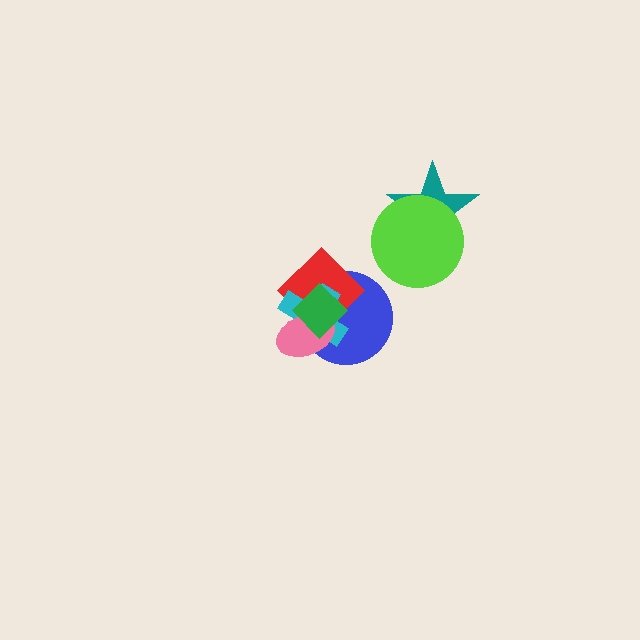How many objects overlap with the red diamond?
4 objects overlap with the red diamond.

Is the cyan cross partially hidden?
Yes, it is partially covered by another shape.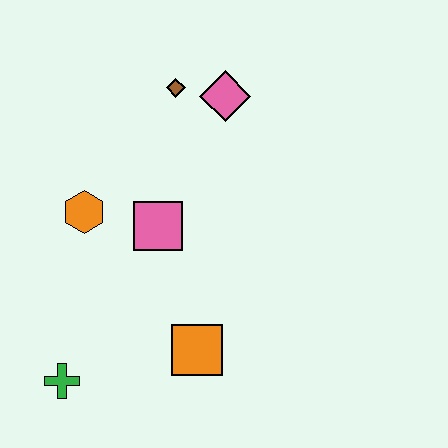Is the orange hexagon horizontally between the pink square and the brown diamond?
No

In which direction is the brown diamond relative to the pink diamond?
The brown diamond is to the left of the pink diamond.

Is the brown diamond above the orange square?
Yes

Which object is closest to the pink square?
The orange hexagon is closest to the pink square.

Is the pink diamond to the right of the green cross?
Yes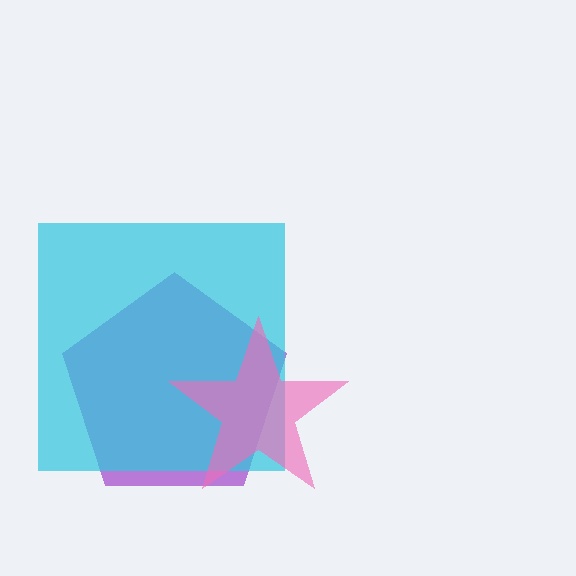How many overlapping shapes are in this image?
There are 3 overlapping shapes in the image.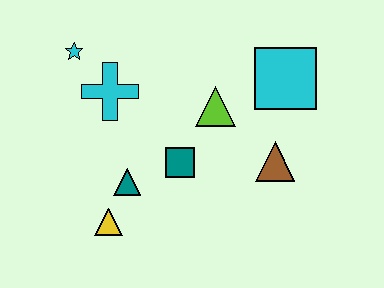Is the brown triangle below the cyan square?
Yes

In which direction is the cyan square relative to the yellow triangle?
The cyan square is to the right of the yellow triangle.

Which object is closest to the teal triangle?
The yellow triangle is closest to the teal triangle.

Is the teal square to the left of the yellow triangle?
No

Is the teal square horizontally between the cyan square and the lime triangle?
No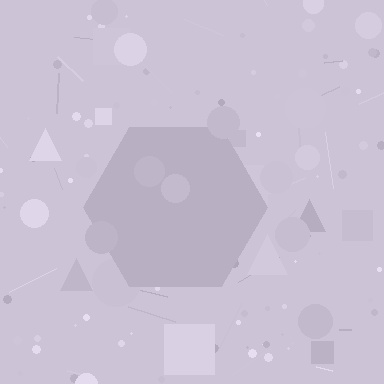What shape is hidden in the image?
A hexagon is hidden in the image.